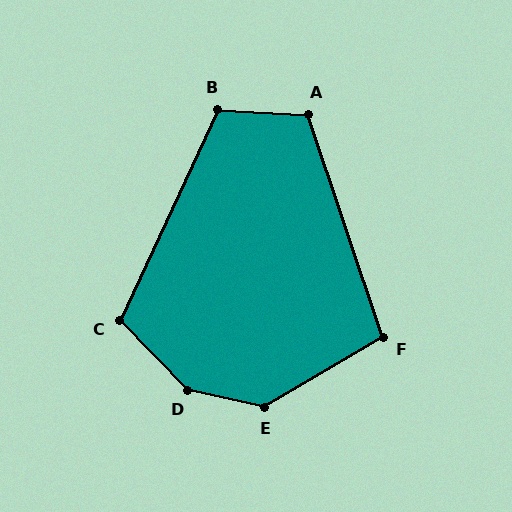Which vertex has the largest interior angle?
D, at approximately 146 degrees.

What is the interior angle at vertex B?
Approximately 112 degrees (obtuse).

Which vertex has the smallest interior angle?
F, at approximately 102 degrees.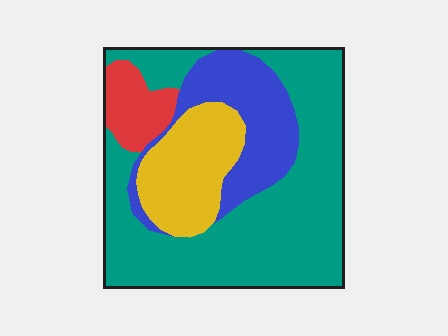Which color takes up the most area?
Teal, at roughly 55%.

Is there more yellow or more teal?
Teal.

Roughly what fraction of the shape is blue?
Blue covers 19% of the shape.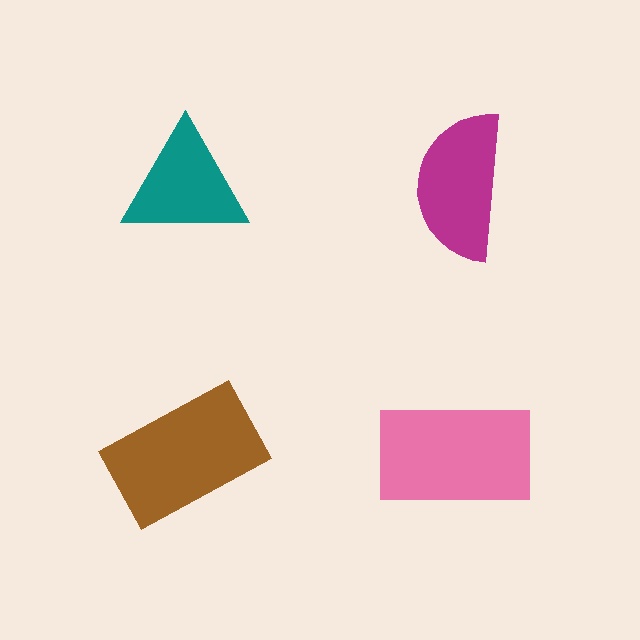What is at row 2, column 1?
A brown rectangle.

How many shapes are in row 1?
2 shapes.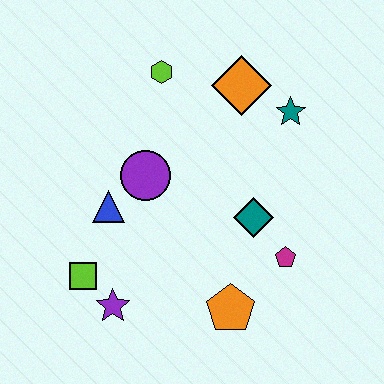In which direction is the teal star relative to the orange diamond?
The teal star is to the right of the orange diamond.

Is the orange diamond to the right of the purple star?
Yes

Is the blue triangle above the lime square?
Yes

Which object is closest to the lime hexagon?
The orange diamond is closest to the lime hexagon.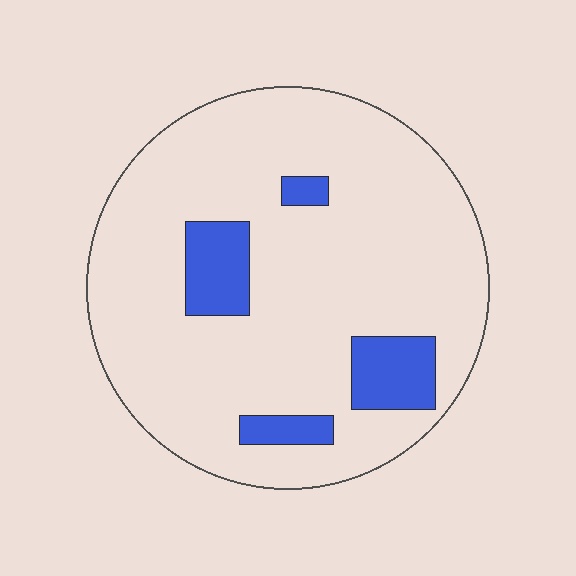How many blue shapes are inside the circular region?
4.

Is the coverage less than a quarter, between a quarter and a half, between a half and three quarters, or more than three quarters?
Less than a quarter.